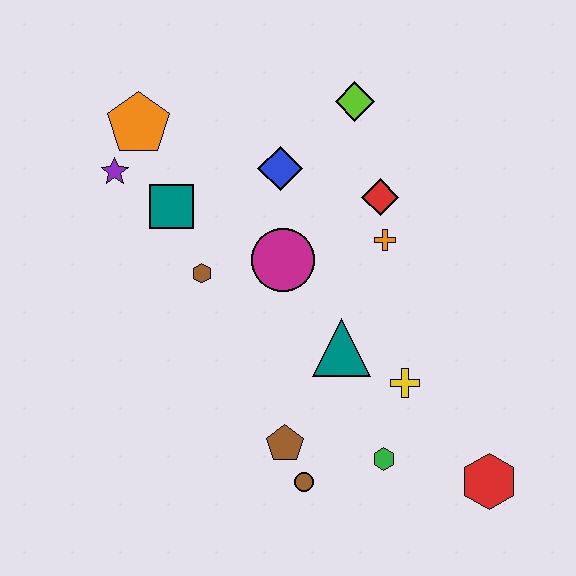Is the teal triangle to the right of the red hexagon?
No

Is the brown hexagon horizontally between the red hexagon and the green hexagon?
No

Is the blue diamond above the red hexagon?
Yes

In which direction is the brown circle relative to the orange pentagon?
The brown circle is below the orange pentagon.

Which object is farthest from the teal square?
The red hexagon is farthest from the teal square.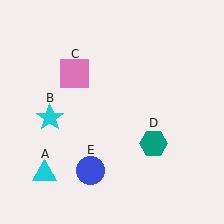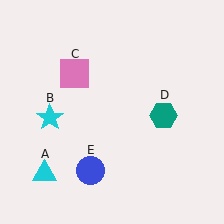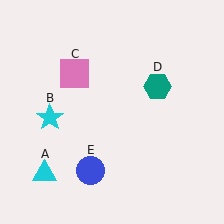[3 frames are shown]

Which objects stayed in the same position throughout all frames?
Cyan triangle (object A) and cyan star (object B) and pink square (object C) and blue circle (object E) remained stationary.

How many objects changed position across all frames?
1 object changed position: teal hexagon (object D).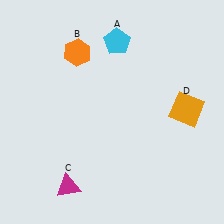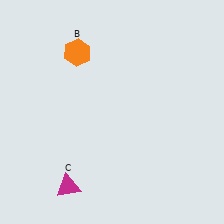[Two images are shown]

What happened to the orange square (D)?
The orange square (D) was removed in Image 2. It was in the top-right area of Image 1.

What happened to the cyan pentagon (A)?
The cyan pentagon (A) was removed in Image 2. It was in the top-right area of Image 1.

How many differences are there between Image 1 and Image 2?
There are 2 differences between the two images.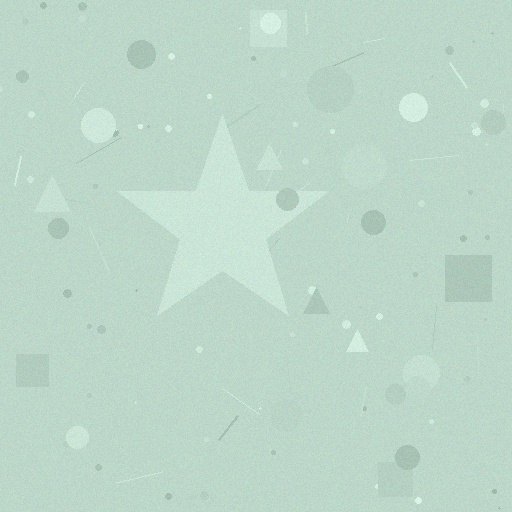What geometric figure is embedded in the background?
A star is embedded in the background.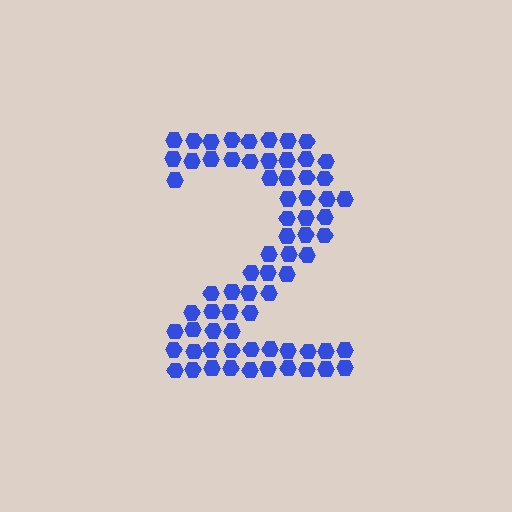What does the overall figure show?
The overall figure shows the digit 2.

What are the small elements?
The small elements are hexagons.